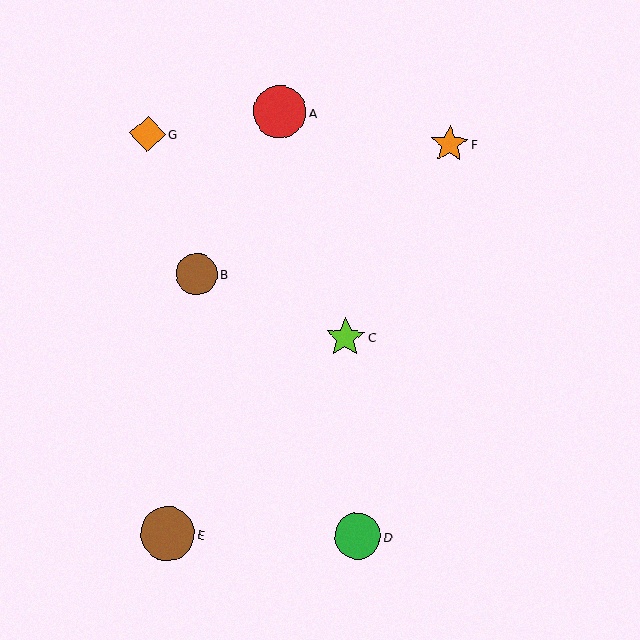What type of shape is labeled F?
Shape F is an orange star.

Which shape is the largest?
The brown circle (labeled E) is the largest.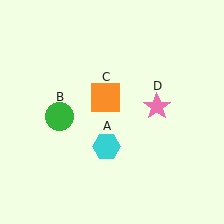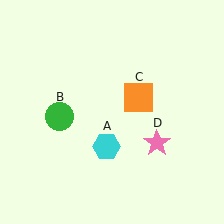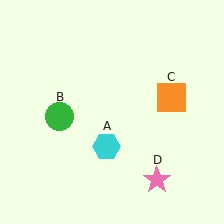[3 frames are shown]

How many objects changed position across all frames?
2 objects changed position: orange square (object C), pink star (object D).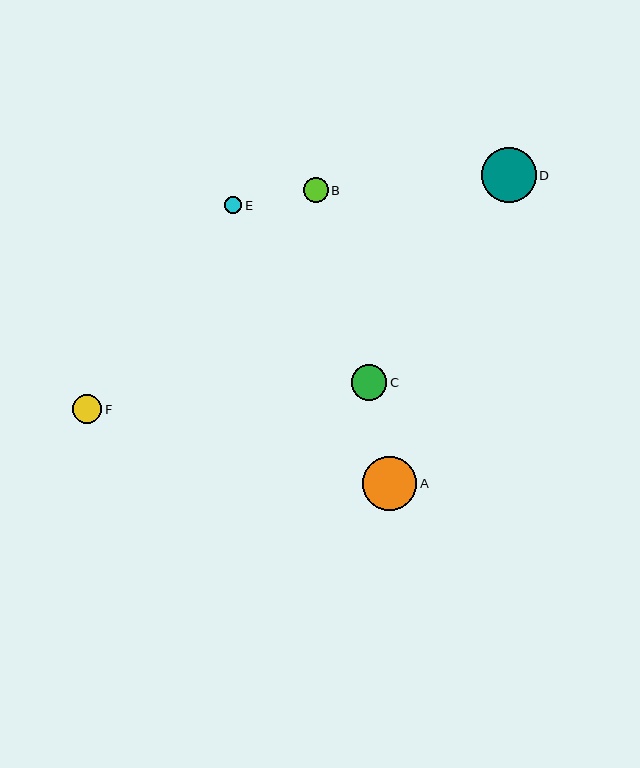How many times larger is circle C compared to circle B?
Circle C is approximately 1.4 times the size of circle B.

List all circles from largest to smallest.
From largest to smallest: A, D, C, F, B, E.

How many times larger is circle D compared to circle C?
Circle D is approximately 1.5 times the size of circle C.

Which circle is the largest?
Circle A is the largest with a size of approximately 55 pixels.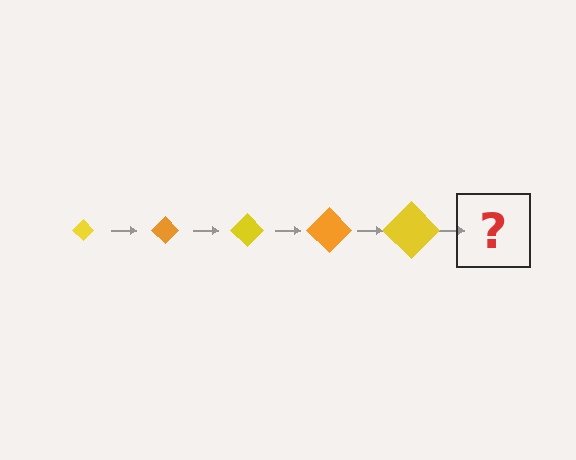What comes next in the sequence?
The next element should be an orange diamond, larger than the previous one.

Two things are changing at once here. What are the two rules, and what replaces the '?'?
The two rules are that the diamond grows larger each step and the color cycles through yellow and orange. The '?' should be an orange diamond, larger than the previous one.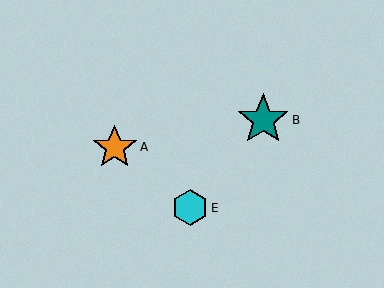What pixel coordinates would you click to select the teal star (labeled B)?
Click at (263, 120) to select the teal star B.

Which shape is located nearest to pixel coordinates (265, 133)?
The teal star (labeled B) at (263, 120) is nearest to that location.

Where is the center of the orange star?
The center of the orange star is at (115, 147).